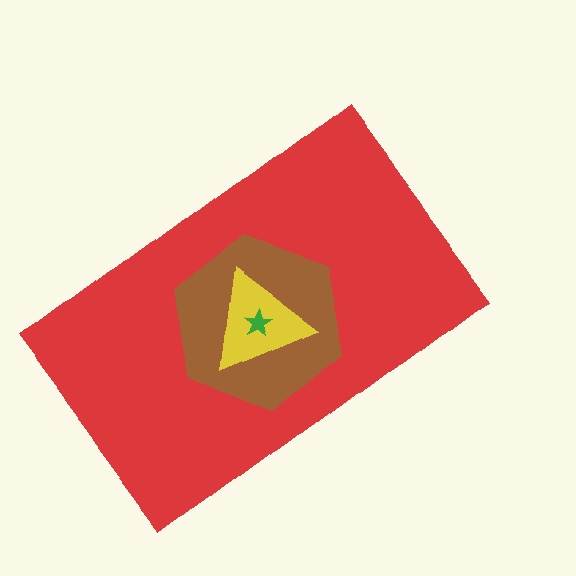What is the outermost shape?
The red rectangle.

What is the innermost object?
The green star.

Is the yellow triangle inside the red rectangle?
Yes.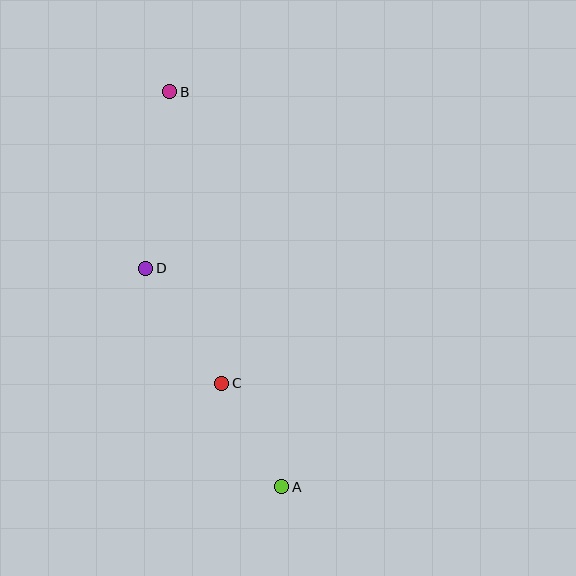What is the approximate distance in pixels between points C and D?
The distance between C and D is approximately 138 pixels.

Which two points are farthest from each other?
Points A and B are farthest from each other.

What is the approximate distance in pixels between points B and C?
The distance between B and C is approximately 296 pixels.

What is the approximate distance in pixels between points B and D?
The distance between B and D is approximately 178 pixels.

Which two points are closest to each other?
Points A and C are closest to each other.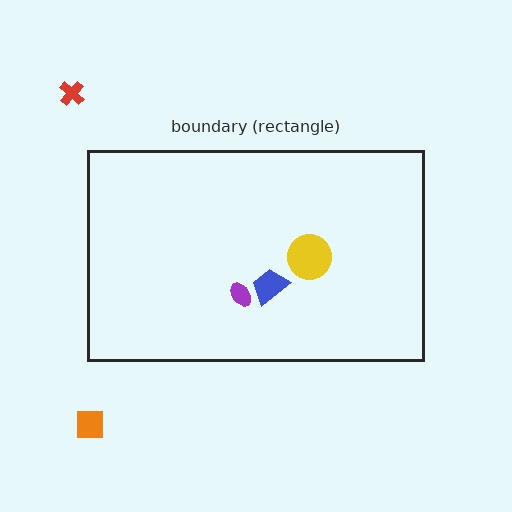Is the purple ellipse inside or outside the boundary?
Inside.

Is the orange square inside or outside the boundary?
Outside.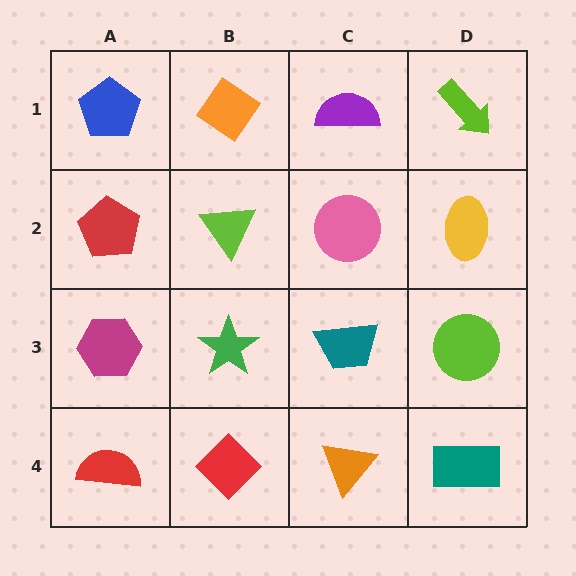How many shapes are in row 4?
4 shapes.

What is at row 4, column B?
A red diamond.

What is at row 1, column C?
A purple semicircle.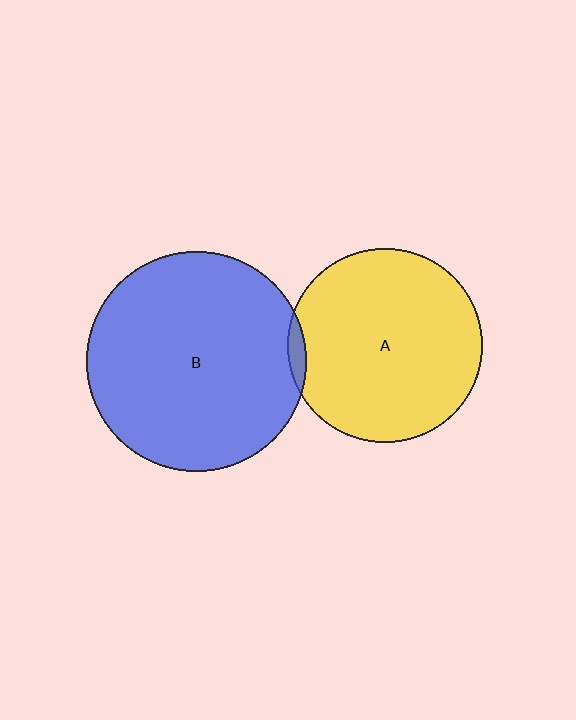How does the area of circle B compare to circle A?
Approximately 1.3 times.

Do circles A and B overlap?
Yes.